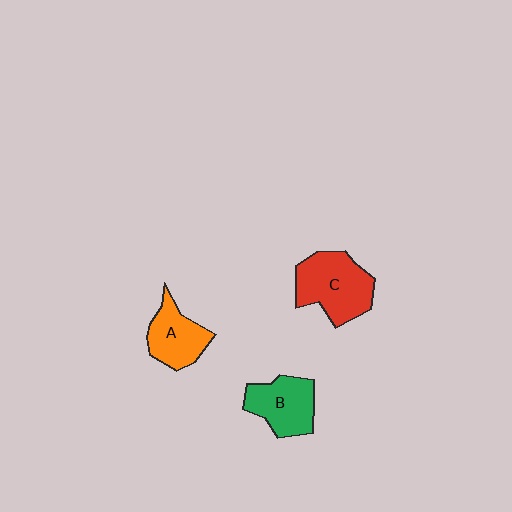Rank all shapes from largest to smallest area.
From largest to smallest: C (red), B (green), A (orange).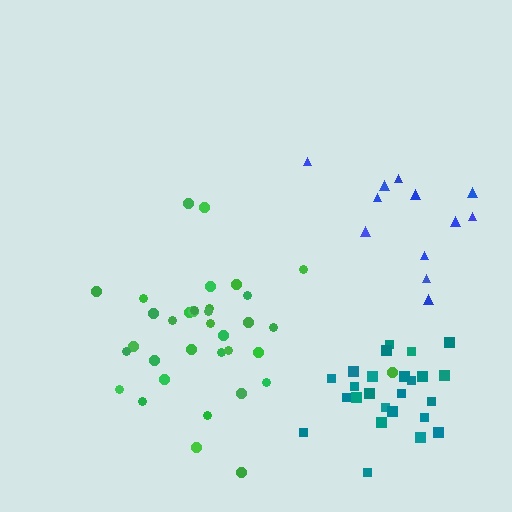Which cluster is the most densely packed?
Teal.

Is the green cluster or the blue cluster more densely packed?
Green.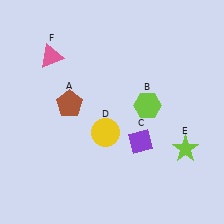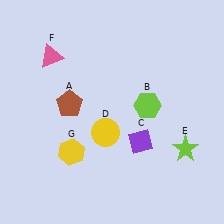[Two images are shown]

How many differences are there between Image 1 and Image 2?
There is 1 difference between the two images.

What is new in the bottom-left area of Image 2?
A yellow hexagon (G) was added in the bottom-left area of Image 2.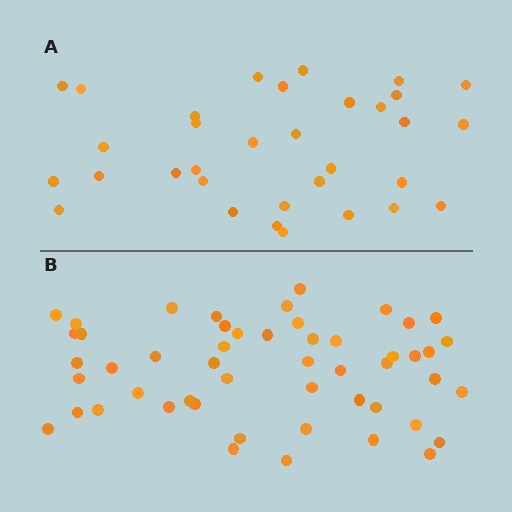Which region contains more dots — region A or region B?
Region B (the bottom region) has more dots.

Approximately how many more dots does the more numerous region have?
Region B has approximately 20 more dots than region A.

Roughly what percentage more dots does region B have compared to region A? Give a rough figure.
About 55% more.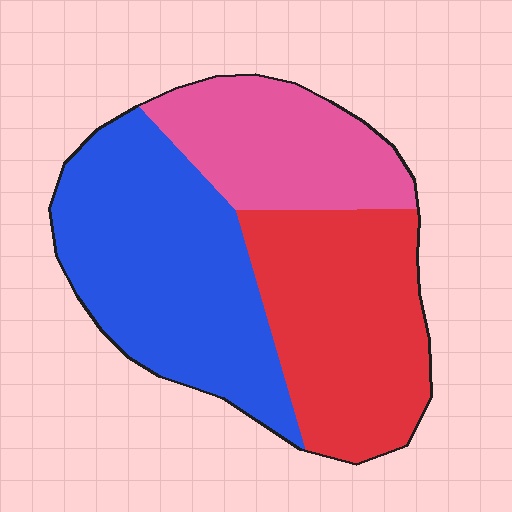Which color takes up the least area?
Pink, at roughly 25%.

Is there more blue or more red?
Blue.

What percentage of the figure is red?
Red takes up about one third (1/3) of the figure.